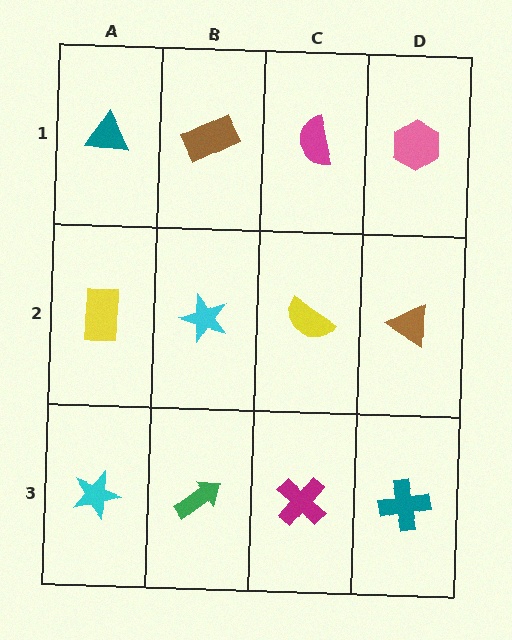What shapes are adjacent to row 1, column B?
A cyan star (row 2, column B), a teal triangle (row 1, column A), a magenta semicircle (row 1, column C).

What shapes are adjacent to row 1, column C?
A yellow semicircle (row 2, column C), a brown rectangle (row 1, column B), a pink hexagon (row 1, column D).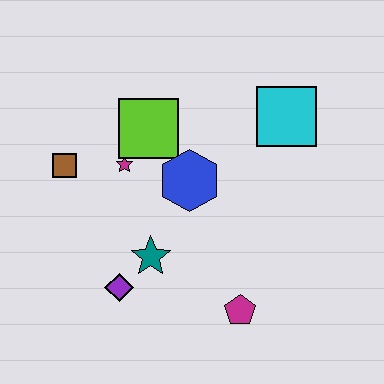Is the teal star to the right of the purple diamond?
Yes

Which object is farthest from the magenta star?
The magenta pentagon is farthest from the magenta star.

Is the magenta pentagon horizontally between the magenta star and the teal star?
No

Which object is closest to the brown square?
The magenta star is closest to the brown square.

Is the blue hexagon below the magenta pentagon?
No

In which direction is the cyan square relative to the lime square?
The cyan square is to the right of the lime square.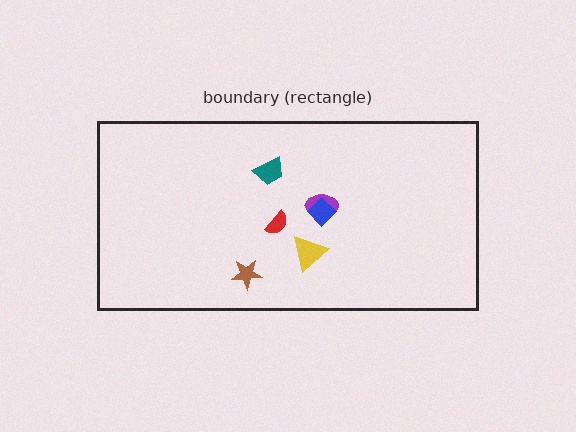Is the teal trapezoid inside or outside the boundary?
Inside.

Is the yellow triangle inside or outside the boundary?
Inside.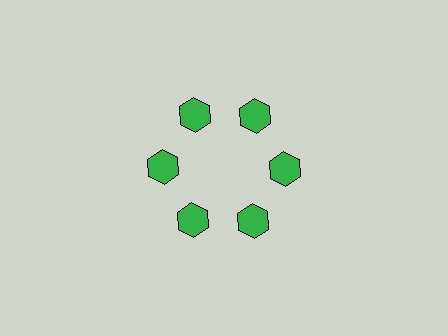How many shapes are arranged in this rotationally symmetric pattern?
There are 6 shapes, arranged in 6 groups of 1.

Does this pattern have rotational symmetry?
Yes, this pattern has 6-fold rotational symmetry. It looks the same after rotating 60 degrees around the center.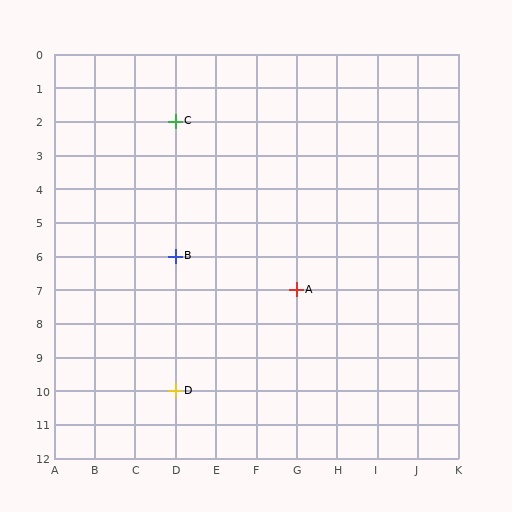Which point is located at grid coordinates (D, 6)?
Point B is at (D, 6).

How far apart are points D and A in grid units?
Points D and A are 3 columns and 3 rows apart (about 4.2 grid units diagonally).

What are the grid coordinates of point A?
Point A is at grid coordinates (G, 7).